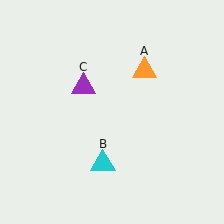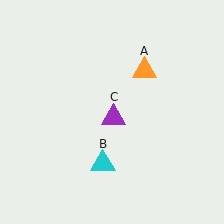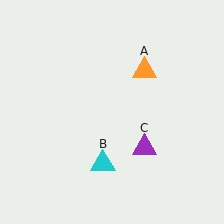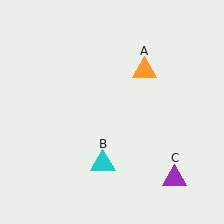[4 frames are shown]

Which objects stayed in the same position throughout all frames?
Orange triangle (object A) and cyan triangle (object B) remained stationary.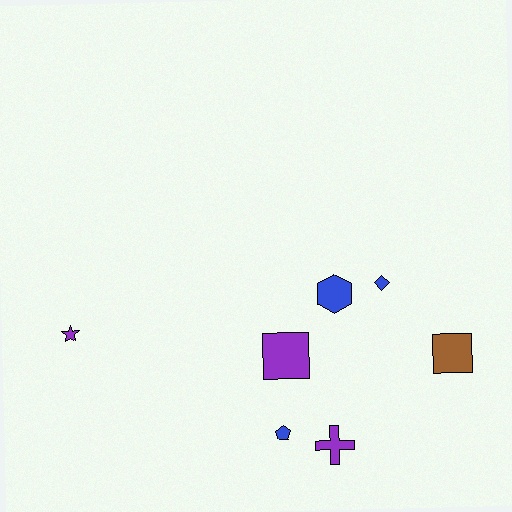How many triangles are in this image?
There are no triangles.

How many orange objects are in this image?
There are no orange objects.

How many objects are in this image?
There are 7 objects.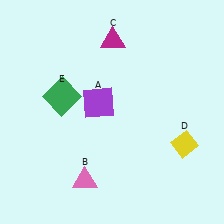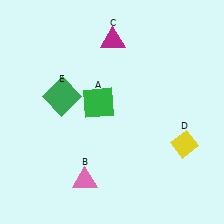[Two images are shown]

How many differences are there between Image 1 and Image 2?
There is 1 difference between the two images.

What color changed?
The square (A) changed from purple in Image 1 to green in Image 2.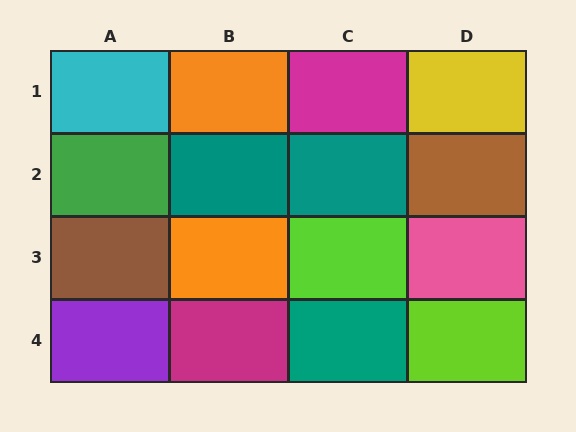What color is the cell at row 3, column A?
Brown.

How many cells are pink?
1 cell is pink.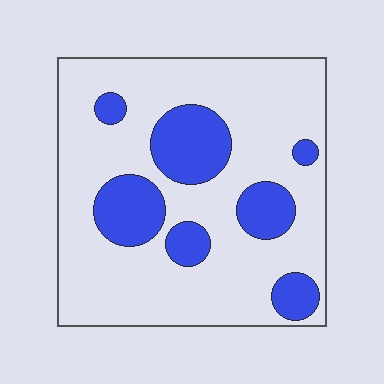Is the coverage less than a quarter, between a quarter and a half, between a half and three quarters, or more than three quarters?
Less than a quarter.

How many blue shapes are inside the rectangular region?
7.